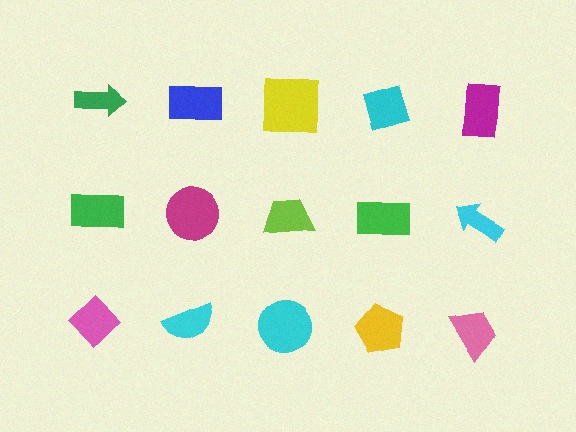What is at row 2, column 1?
A green rectangle.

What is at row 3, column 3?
A cyan circle.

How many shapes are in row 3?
5 shapes.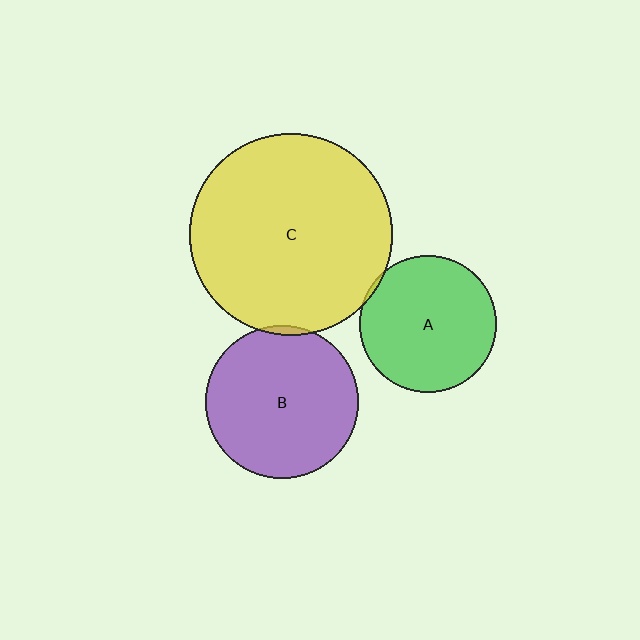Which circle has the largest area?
Circle C (yellow).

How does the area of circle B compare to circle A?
Approximately 1.2 times.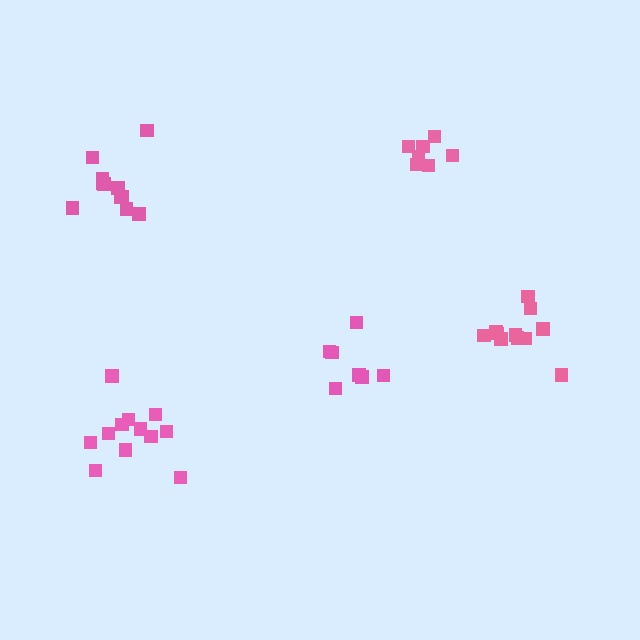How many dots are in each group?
Group 1: 7 dots, Group 2: 11 dots, Group 3: 12 dots, Group 4: 11 dots, Group 5: 7 dots (48 total).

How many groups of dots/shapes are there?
There are 5 groups.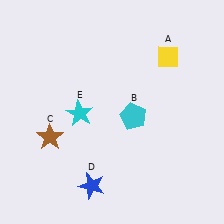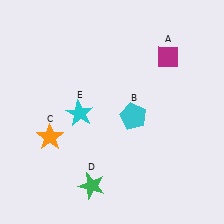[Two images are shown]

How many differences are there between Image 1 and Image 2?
There are 3 differences between the two images.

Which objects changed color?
A changed from yellow to magenta. C changed from brown to orange. D changed from blue to green.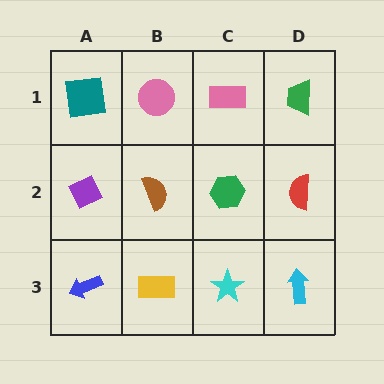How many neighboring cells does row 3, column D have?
2.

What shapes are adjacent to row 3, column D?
A red semicircle (row 2, column D), a cyan star (row 3, column C).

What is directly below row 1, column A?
A purple diamond.